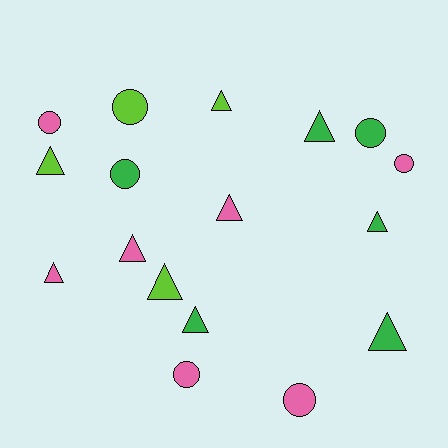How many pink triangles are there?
There are 3 pink triangles.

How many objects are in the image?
There are 17 objects.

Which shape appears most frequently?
Triangle, with 10 objects.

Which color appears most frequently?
Pink, with 7 objects.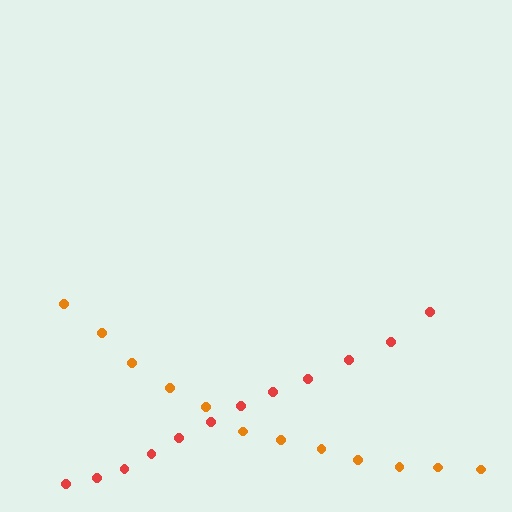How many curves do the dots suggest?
There are 2 distinct paths.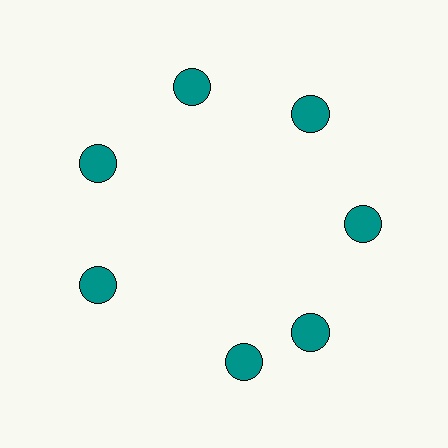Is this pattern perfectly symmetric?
No. The 7 teal circles are arranged in a ring, but one element near the 6 o'clock position is rotated out of alignment along the ring, breaking the 7-fold rotational symmetry.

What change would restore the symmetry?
The symmetry would be restored by rotating it back into even spacing with its neighbors so that all 7 circles sit at equal angles and equal distance from the center.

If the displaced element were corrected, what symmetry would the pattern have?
It would have 7-fold rotational symmetry — the pattern would map onto itself every 51 degrees.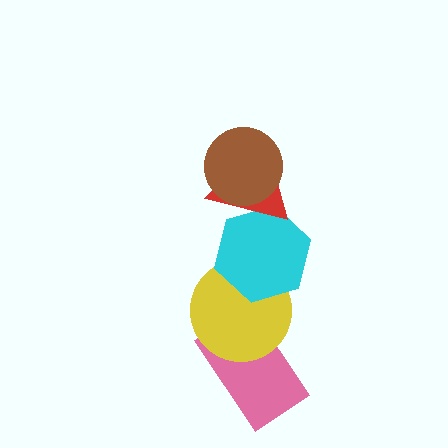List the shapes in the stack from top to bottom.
From top to bottom: the brown circle, the red triangle, the cyan hexagon, the yellow circle, the pink rectangle.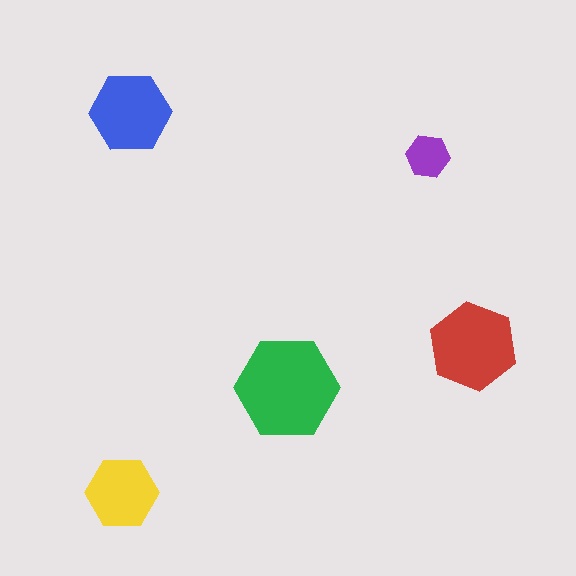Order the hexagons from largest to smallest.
the green one, the red one, the blue one, the yellow one, the purple one.